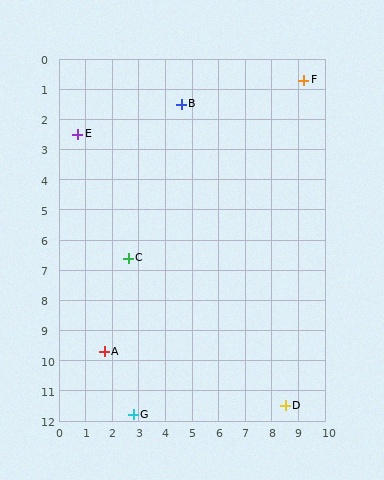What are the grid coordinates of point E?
Point E is at approximately (0.7, 2.5).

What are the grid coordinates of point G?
Point G is at approximately (2.8, 11.8).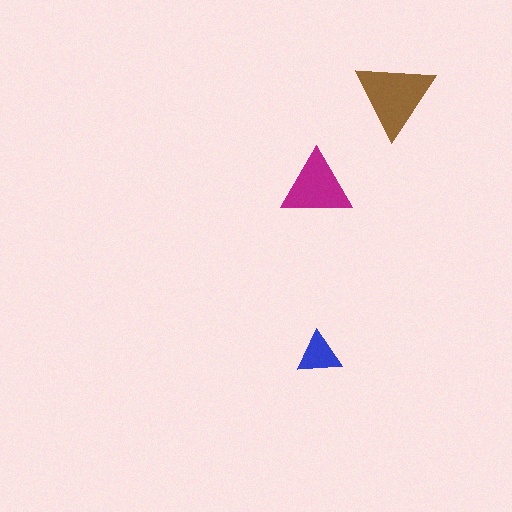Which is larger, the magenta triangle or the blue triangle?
The magenta one.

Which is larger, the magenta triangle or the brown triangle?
The brown one.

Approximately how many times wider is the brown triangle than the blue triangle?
About 2 times wider.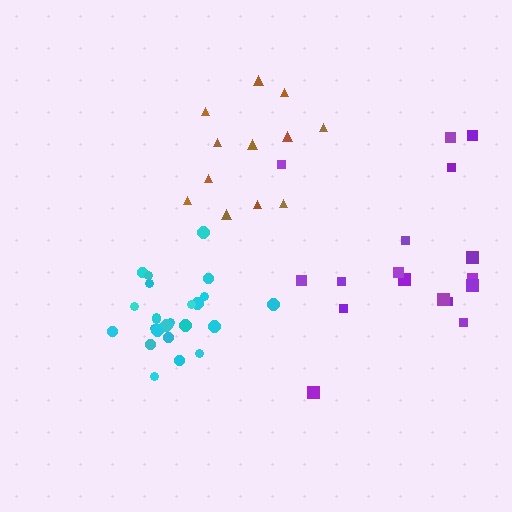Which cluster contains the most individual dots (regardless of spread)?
Cyan (24).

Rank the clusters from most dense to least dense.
cyan, brown, purple.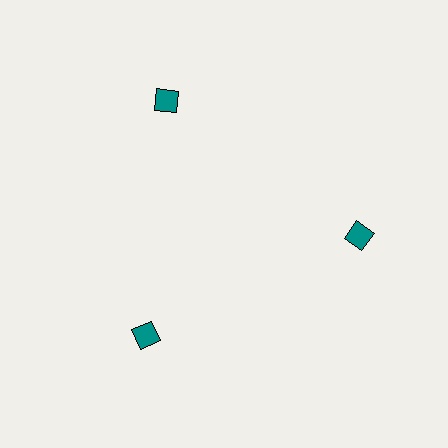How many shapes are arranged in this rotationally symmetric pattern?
There are 3 shapes, arranged in 3 groups of 1.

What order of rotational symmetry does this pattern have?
This pattern has 3-fold rotational symmetry.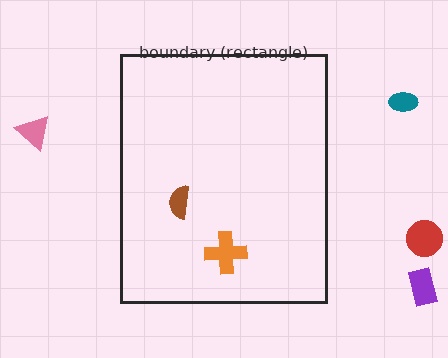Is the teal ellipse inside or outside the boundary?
Outside.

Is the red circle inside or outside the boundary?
Outside.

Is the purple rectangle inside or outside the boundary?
Outside.